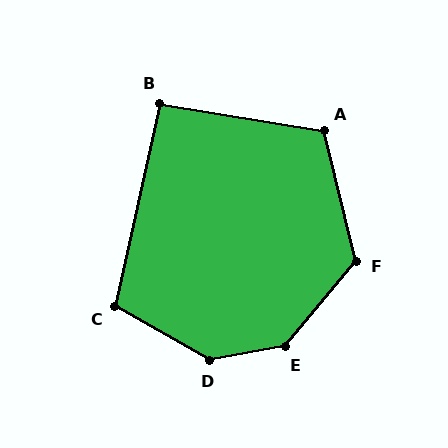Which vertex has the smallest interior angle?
B, at approximately 93 degrees.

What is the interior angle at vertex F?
Approximately 127 degrees (obtuse).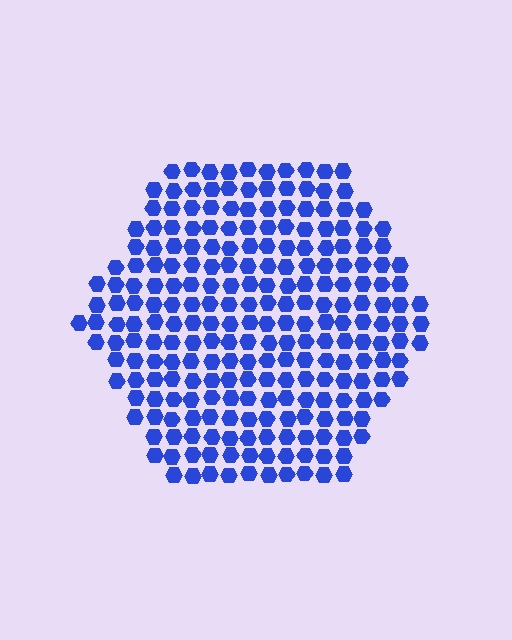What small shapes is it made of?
It is made of small hexagons.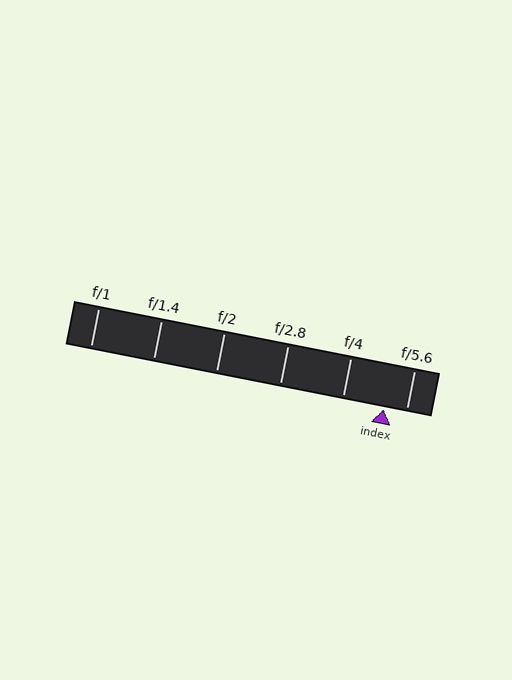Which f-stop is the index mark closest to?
The index mark is closest to f/5.6.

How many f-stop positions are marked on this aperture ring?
There are 6 f-stop positions marked.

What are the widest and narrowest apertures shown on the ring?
The widest aperture shown is f/1 and the narrowest is f/5.6.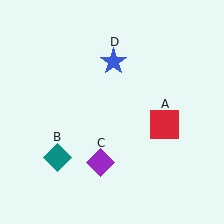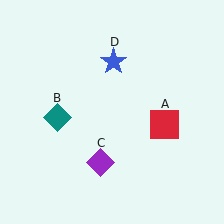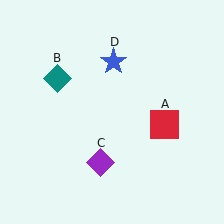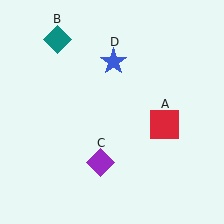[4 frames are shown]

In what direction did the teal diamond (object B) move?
The teal diamond (object B) moved up.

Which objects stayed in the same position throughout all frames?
Red square (object A) and purple diamond (object C) and blue star (object D) remained stationary.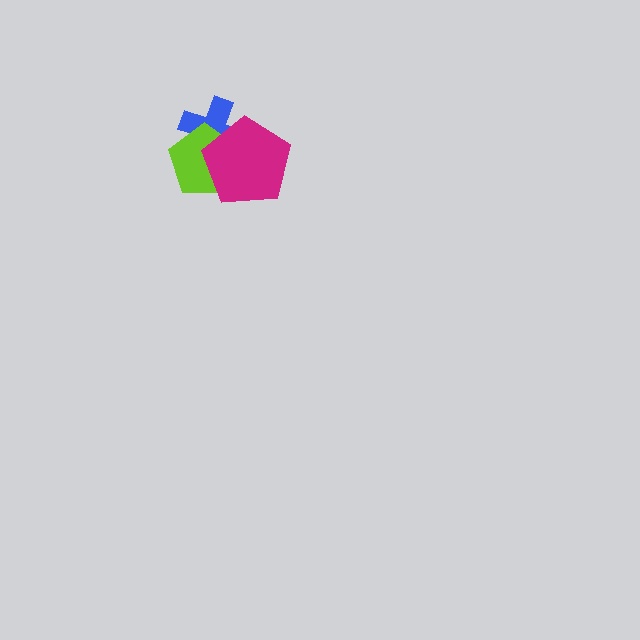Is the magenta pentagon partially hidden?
No, no other shape covers it.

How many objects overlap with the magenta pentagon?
2 objects overlap with the magenta pentagon.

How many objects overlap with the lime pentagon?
2 objects overlap with the lime pentagon.